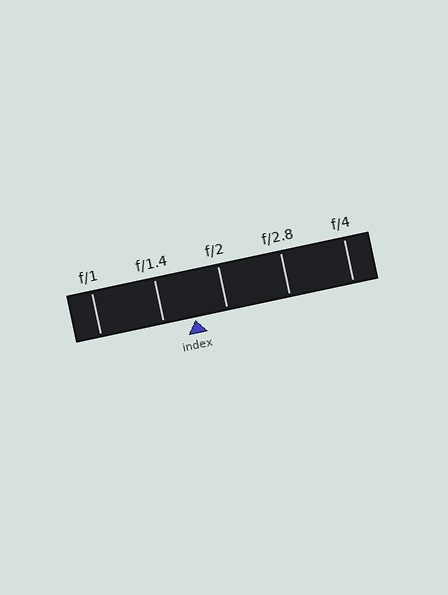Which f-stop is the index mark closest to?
The index mark is closest to f/1.4.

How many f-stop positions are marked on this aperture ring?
There are 5 f-stop positions marked.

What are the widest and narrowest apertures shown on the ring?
The widest aperture shown is f/1 and the narrowest is f/4.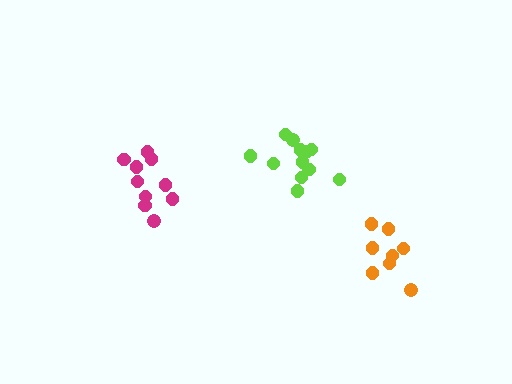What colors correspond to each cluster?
The clusters are colored: orange, lime, magenta.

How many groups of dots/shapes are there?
There are 3 groups.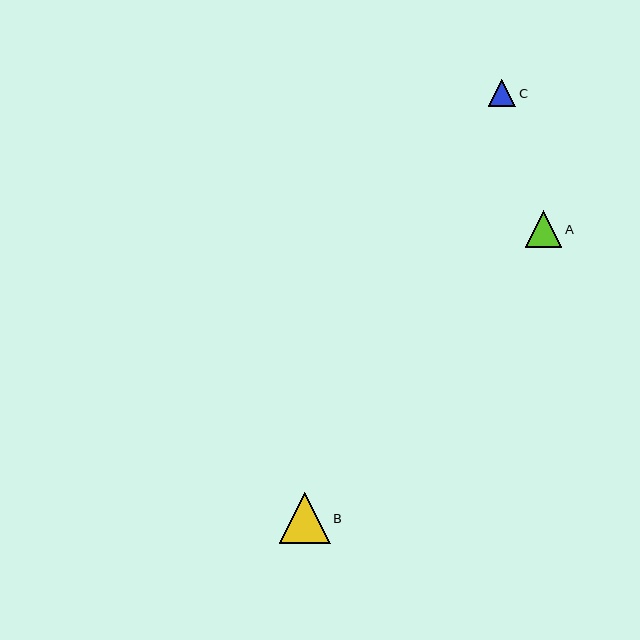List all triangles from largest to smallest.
From largest to smallest: B, A, C.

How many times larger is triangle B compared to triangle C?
Triangle B is approximately 1.8 times the size of triangle C.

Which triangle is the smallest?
Triangle C is the smallest with a size of approximately 27 pixels.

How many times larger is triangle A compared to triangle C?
Triangle A is approximately 1.3 times the size of triangle C.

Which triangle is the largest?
Triangle B is the largest with a size of approximately 51 pixels.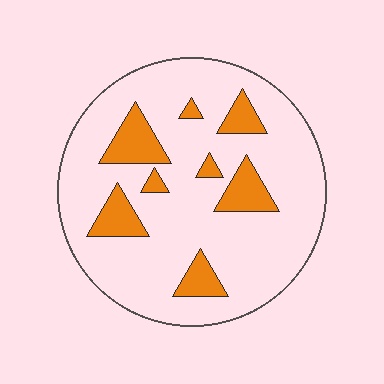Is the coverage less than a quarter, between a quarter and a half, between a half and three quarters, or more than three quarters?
Less than a quarter.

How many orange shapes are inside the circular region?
8.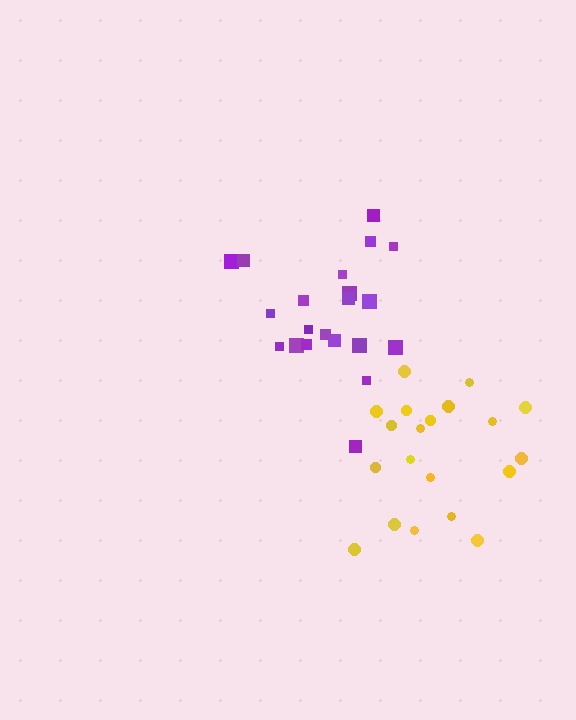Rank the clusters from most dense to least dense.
purple, yellow.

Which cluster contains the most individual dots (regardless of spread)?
Purple (21).